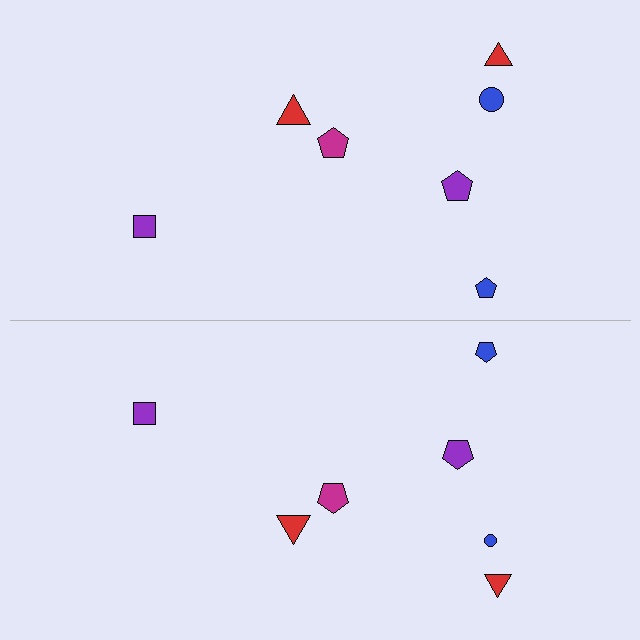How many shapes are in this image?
There are 14 shapes in this image.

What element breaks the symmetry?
The blue circle on the bottom side has a different size than its mirror counterpart.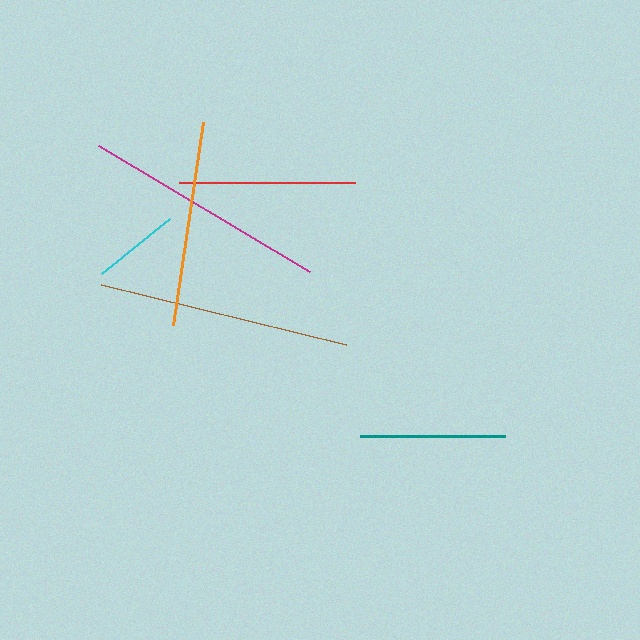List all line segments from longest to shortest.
From longest to shortest: brown, magenta, orange, red, teal, cyan.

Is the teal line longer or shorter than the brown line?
The brown line is longer than the teal line.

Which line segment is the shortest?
The cyan line is the shortest at approximately 88 pixels.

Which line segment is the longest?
The brown line is the longest at approximately 252 pixels.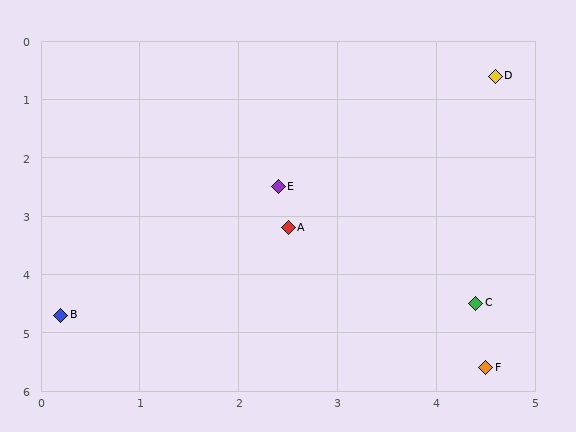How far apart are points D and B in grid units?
Points D and B are about 6.0 grid units apart.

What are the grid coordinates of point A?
Point A is at approximately (2.5, 3.2).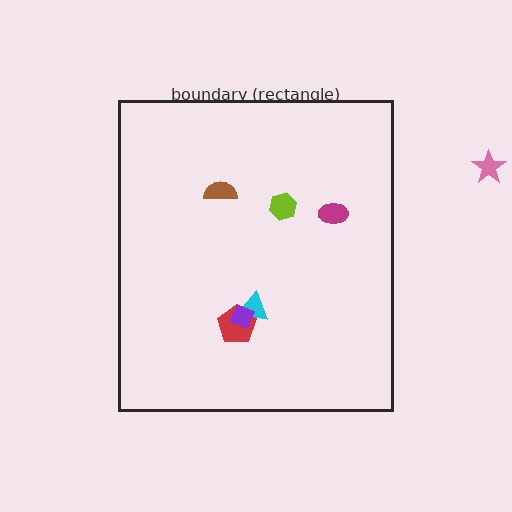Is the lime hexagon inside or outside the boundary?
Inside.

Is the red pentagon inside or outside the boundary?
Inside.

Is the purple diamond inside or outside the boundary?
Inside.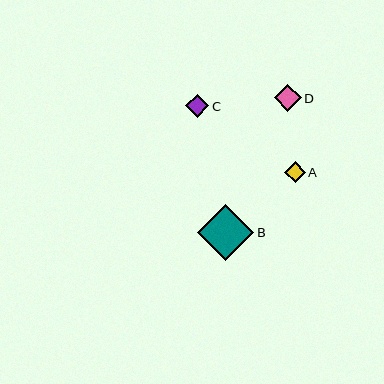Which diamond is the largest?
Diamond B is the largest with a size of approximately 56 pixels.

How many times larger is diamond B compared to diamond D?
Diamond B is approximately 2.1 times the size of diamond D.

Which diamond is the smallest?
Diamond A is the smallest with a size of approximately 20 pixels.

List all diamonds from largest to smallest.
From largest to smallest: B, D, C, A.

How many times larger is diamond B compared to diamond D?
Diamond B is approximately 2.1 times the size of diamond D.